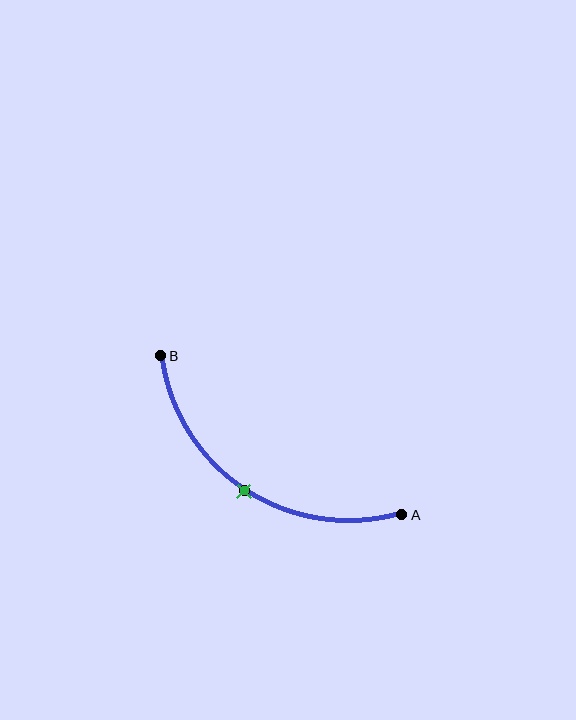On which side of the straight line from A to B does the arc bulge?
The arc bulges below the straight line connecting A and B.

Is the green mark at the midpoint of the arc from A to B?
Yes. The green mark lies on the arc at equal arc-length from both A and B — it is the arc midpoint.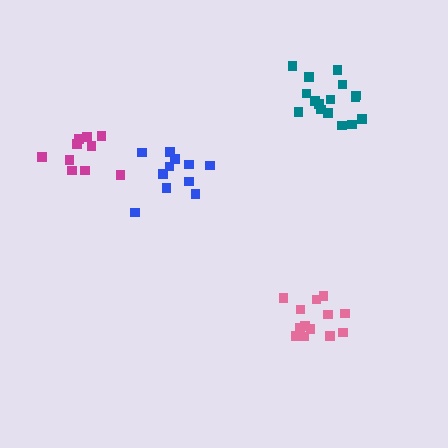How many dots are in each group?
Group 1: 11 dots, Group 2: 16 dots, Group 3: 13 dots, Group 4: 10 dots (50 total).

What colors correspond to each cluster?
The clusters are colored: blue, teal, pink, magenta.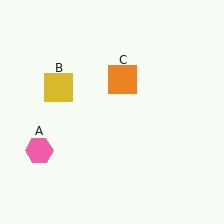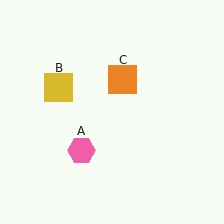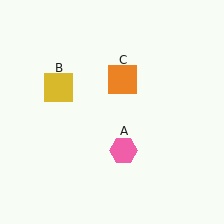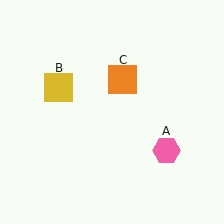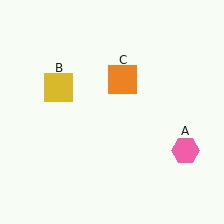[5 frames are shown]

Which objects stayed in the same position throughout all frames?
Yellow square (object B) and orange square (object C) remained stationary.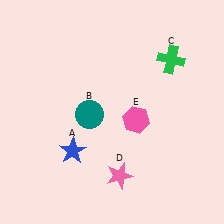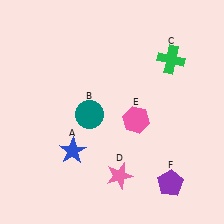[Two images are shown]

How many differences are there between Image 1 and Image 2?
There is 1 difference between the two images.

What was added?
A purple pentagon (F) was added in Image 2.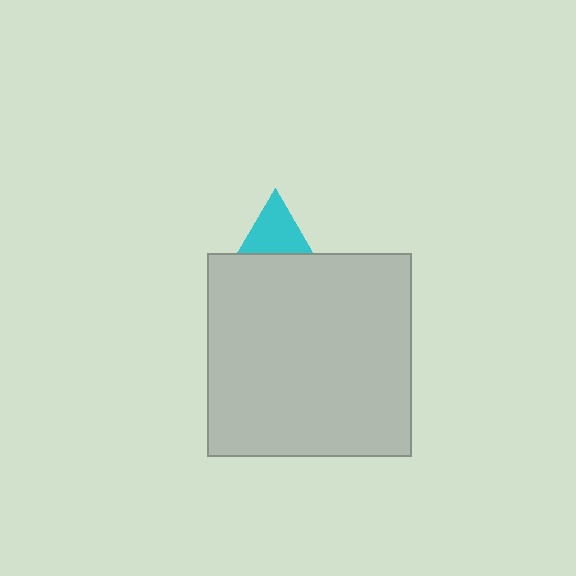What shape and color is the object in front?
The object in front is a light gray rectangle.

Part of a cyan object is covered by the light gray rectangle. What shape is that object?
It is a triangle.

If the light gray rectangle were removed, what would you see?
You would see the complete cyan triangle.